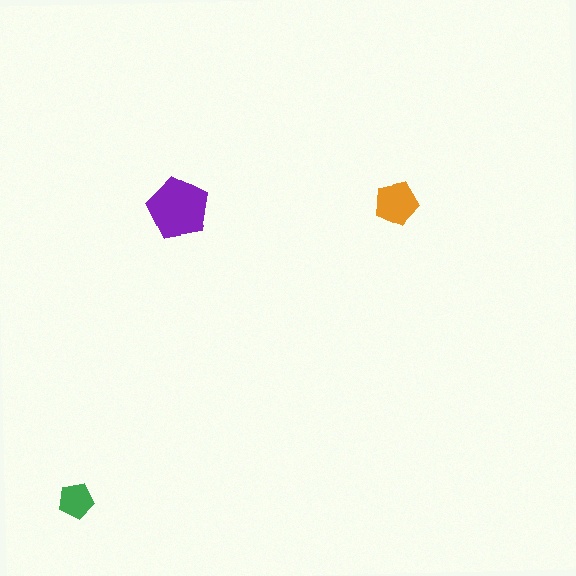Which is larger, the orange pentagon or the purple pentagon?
The purple one.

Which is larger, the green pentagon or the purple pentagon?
The purple one.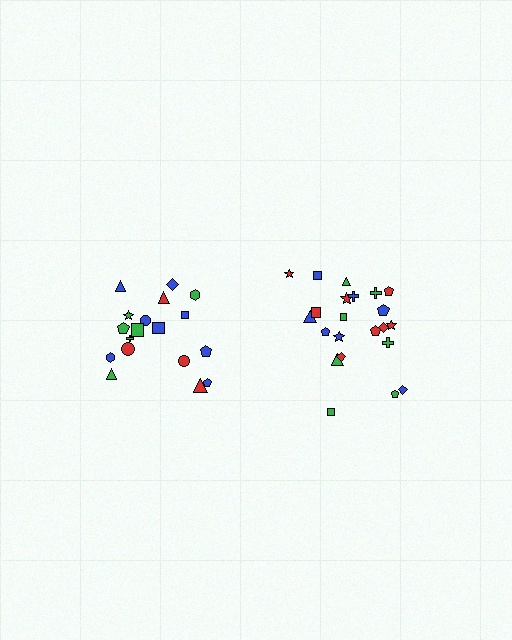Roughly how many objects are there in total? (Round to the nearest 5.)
Roughly 40 objects in total.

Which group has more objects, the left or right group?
The right group.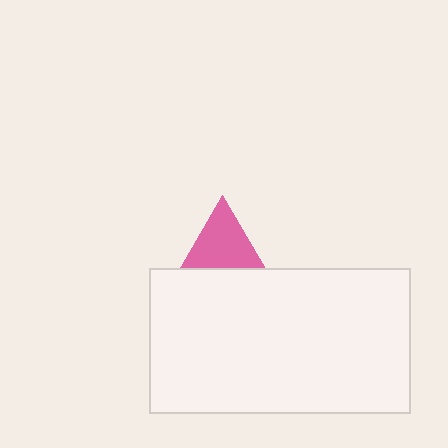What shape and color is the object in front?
The object in front is a white rectangle.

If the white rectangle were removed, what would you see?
You would see the complete pink triangle.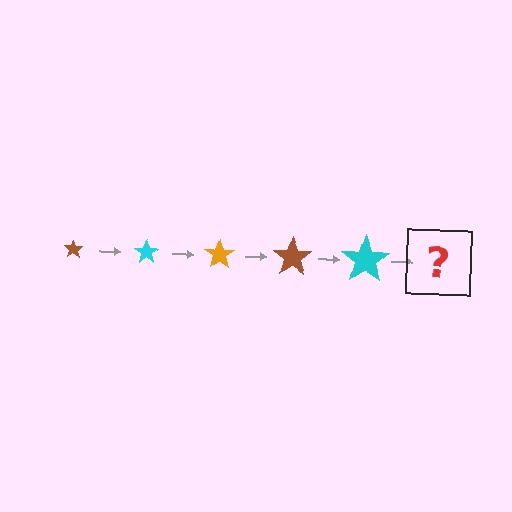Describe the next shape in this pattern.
It should be an orange star, larger than the previous one.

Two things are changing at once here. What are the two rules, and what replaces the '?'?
The two rules are that the star grows larger each step and the color cycles through brown, cyan, and orange. The '?' should be an orange star, larger than the previous one.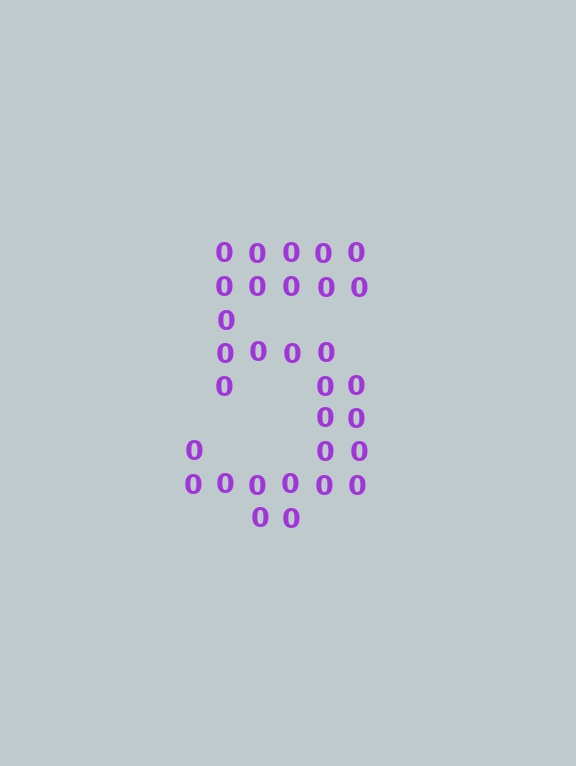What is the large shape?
The large shape is the digit 5.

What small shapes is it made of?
It is made of small digit 0's.